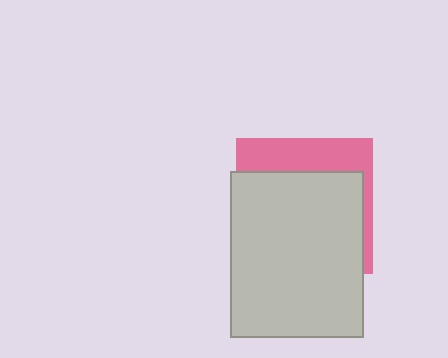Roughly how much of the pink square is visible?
A small part of it is visible (roughly 30%).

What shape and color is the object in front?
The object in front is a light gray rectangle.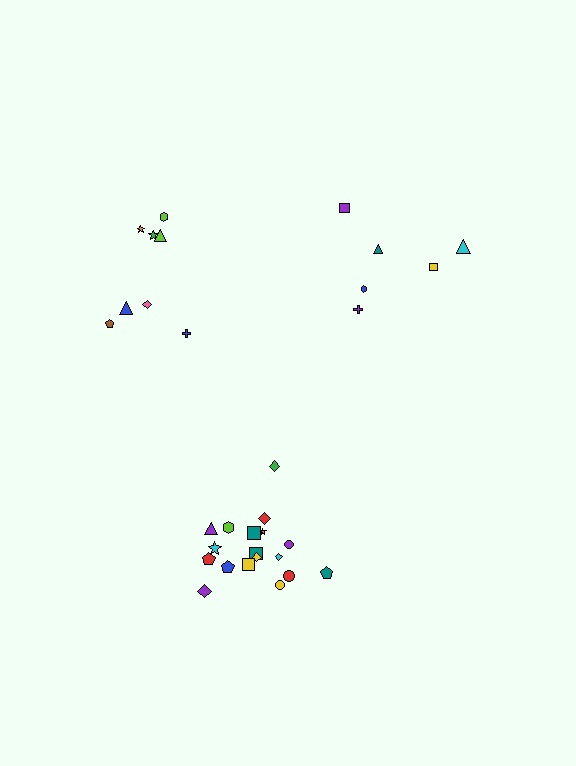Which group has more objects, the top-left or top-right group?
The top-left group.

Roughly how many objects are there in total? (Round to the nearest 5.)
Roughly 30 objects in total.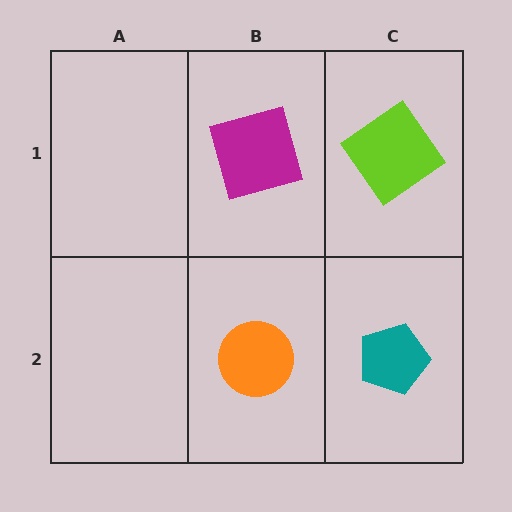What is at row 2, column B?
An orange circle.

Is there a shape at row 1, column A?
No, that cell is empty.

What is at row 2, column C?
A teal pentagon.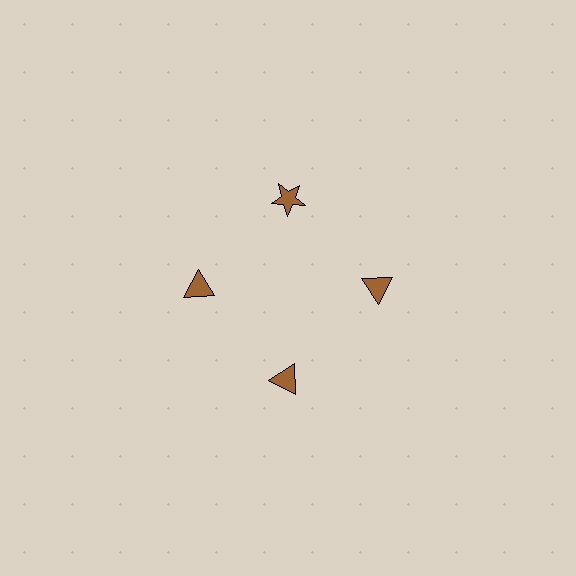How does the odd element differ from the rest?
It has a different shape: star instead of triangle.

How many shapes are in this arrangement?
There are 4 shapes arranged in a ring pattern.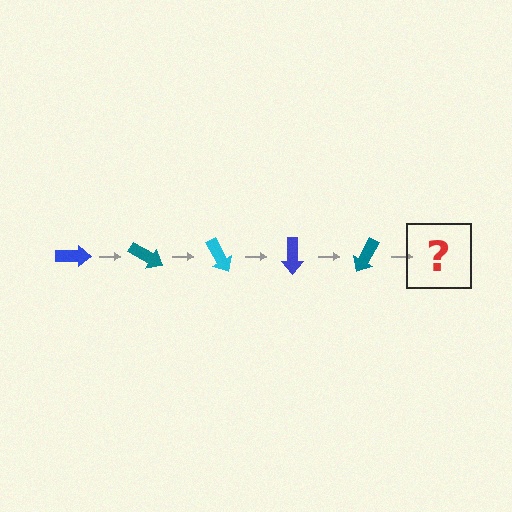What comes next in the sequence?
The next element should be a cyan arrow, rotated 150 degrees from the start.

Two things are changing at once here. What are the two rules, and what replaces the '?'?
The two rules are that it rotates 30 degrees each step and the color cycles through blue, teal, and cyan. The '?' should be a cyan arrow, rotated 150 degrees from the start.